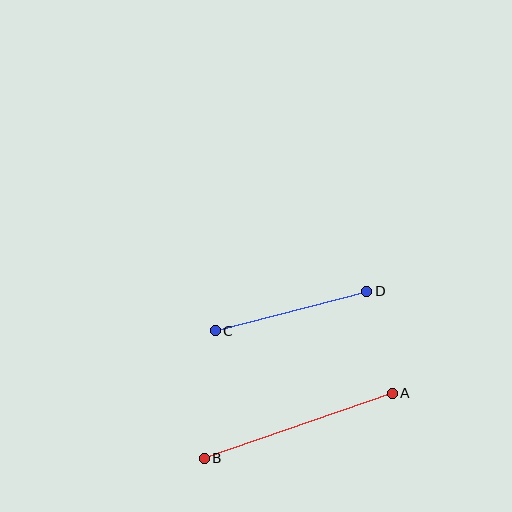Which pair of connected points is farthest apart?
Points A and B are farthest apart.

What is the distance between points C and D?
The distance is approximately 157 pixels.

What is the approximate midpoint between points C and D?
The midpoint is at approximately (291, 311) pixels.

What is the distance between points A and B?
The distance is approximately 199 pixels.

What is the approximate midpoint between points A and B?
The midpoint is at approximately (298, 426) pixels.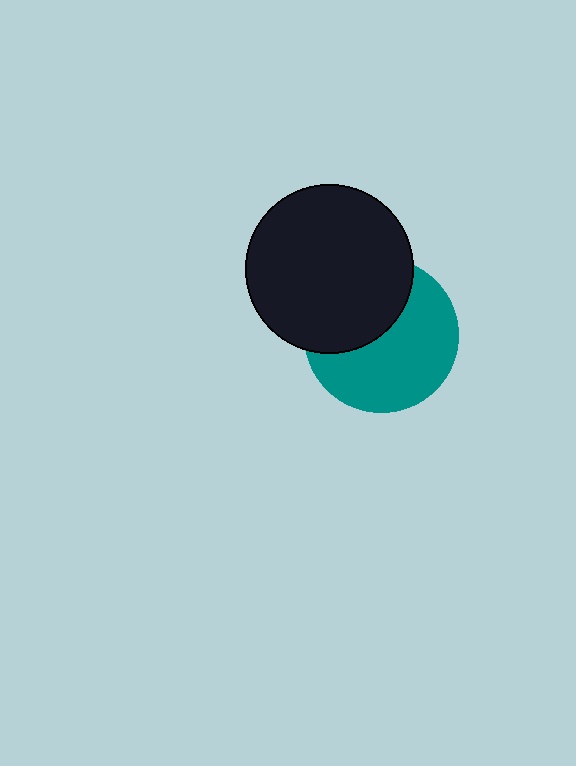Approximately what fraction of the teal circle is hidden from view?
Roughly 40% of the teal circle is hidden behind the black circle.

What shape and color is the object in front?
The object in front is a black circle.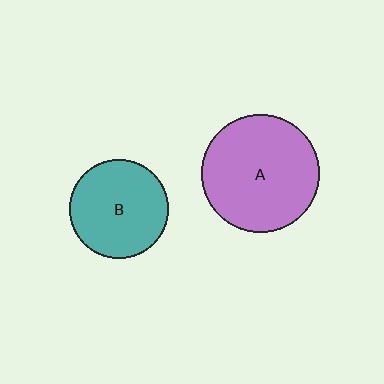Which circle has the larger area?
Circle A (purple).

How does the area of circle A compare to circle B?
Approximately 1.4 times.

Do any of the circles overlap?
No, none of the circles overlap.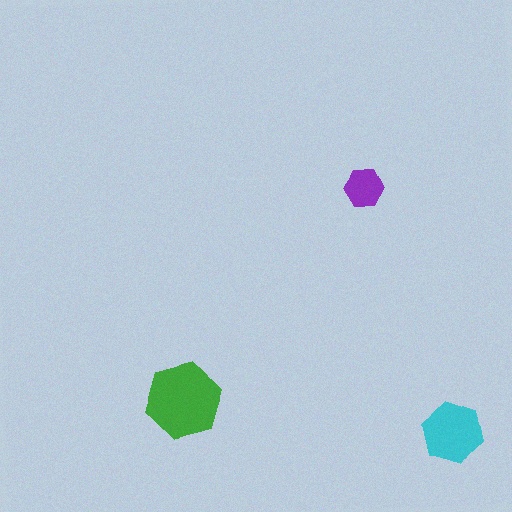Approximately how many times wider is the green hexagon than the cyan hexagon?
About 1.5 times wider.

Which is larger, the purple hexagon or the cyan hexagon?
The cyan one.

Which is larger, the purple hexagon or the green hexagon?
The green one.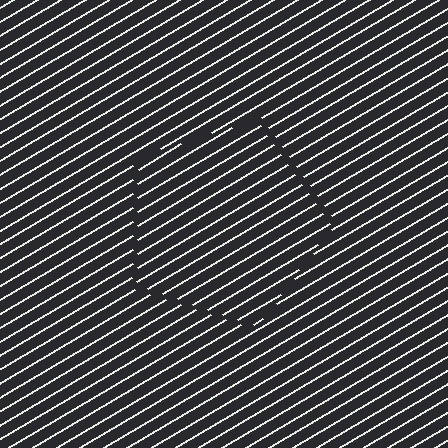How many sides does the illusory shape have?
5 sides — the line-ends trace a pentagon.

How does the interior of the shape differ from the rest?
The interior of the shape contains the same grating, shifted by half a period — the contour is defined by the phase discontinuity where line-ends from the inner and outer gratings abut.